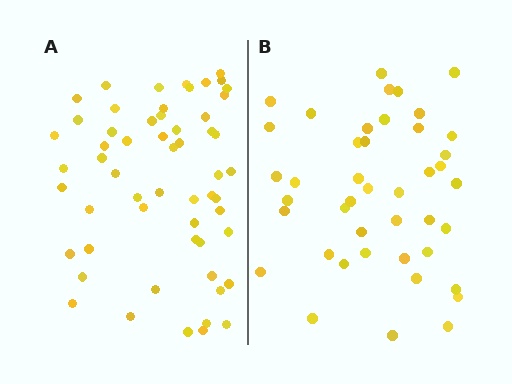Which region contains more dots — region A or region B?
Region A (the left region) has more dots.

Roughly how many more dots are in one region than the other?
Region A has approximately 15 more dots than region B.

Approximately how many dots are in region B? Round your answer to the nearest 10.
About 40 dots. (The exact count is 43, which rounds to 40.)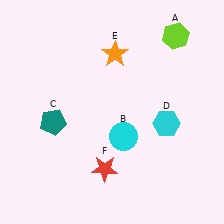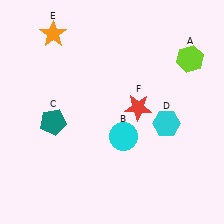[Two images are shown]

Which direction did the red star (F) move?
The red star (F) moved up.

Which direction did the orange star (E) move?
The orange star (E) moved left.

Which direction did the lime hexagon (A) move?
The lime hexagon (A) moved down.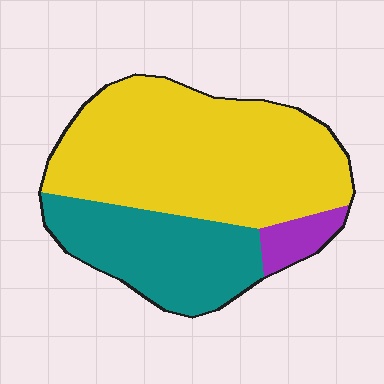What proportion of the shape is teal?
Teal covers about 30% of the shape.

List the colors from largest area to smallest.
From largest to smallest: yellow, teal, purple.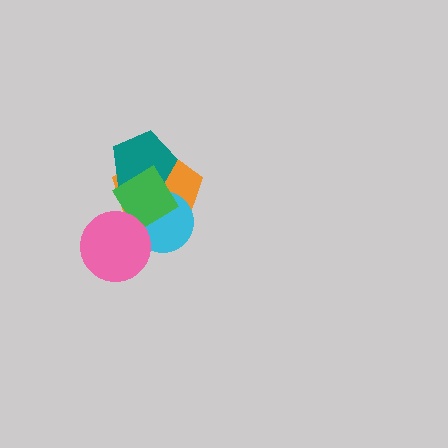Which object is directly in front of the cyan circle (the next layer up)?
The green diamond is directly in front of the cyan circle.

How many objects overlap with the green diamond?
4 objects overlap with the green diamond.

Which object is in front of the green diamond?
The pink circle is in front of the green diamond.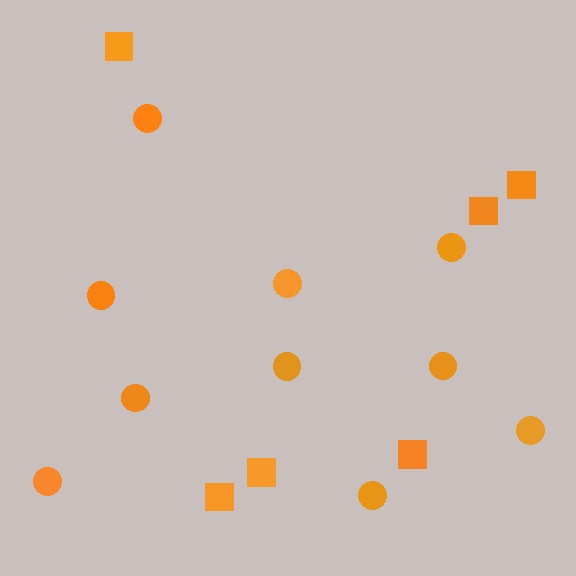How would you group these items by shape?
There are 2 groups: one group of circles (10) and one group of squares (6).